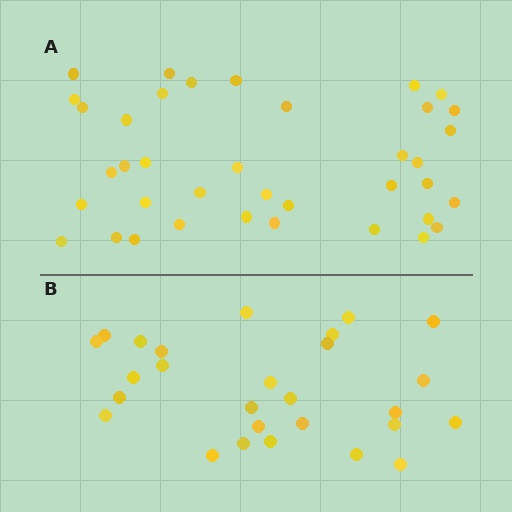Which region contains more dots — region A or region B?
Region A (the top region) has more dots.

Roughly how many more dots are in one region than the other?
Region A has roughly 12 or so more dots than region B.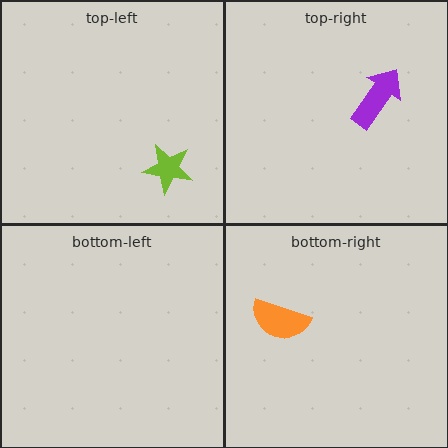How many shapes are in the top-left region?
1.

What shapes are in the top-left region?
The lime star.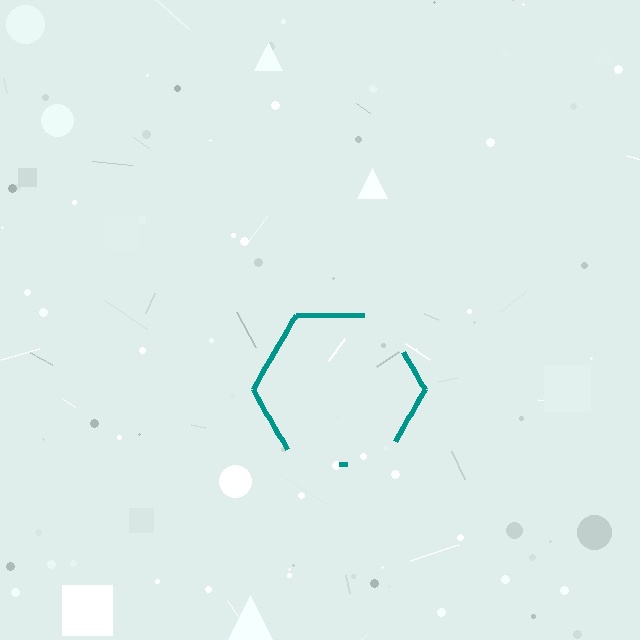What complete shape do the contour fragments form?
The contour fragments form a hexagon.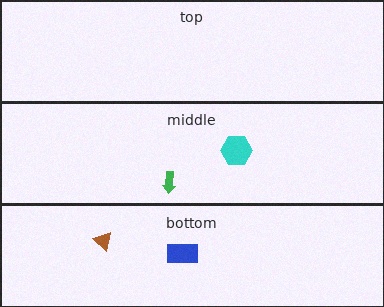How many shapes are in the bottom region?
2.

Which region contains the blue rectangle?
The bottom region.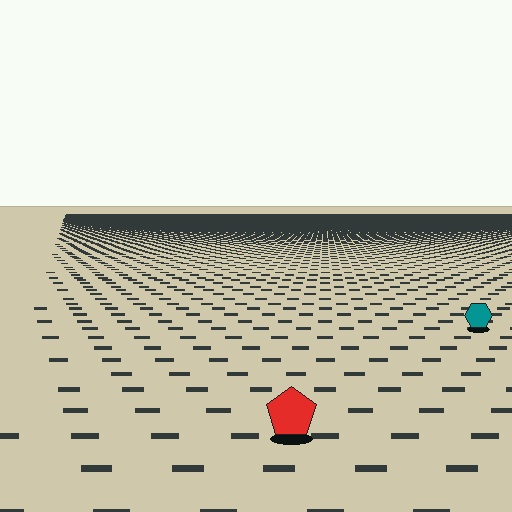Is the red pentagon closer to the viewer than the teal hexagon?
Yes. The red pentagon is closer — you can tell from the texture gradient: the ground texture is coarser near it.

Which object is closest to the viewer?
The red pentagon is closest. The texture marks near it are larger and more spread out.